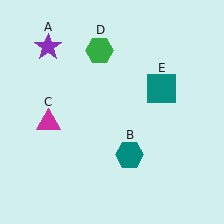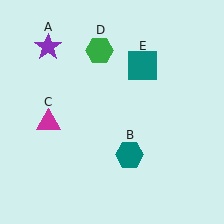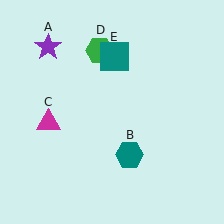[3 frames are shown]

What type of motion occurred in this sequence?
The teal square (object E) rotated counterclockwise around the center of the scene.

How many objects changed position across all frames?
1 object changed position: teal square (object E).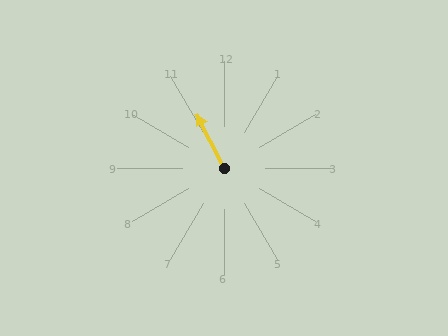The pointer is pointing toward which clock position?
Roughly 11 o'clock.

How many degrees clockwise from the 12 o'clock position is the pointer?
Approximately 333 degrees.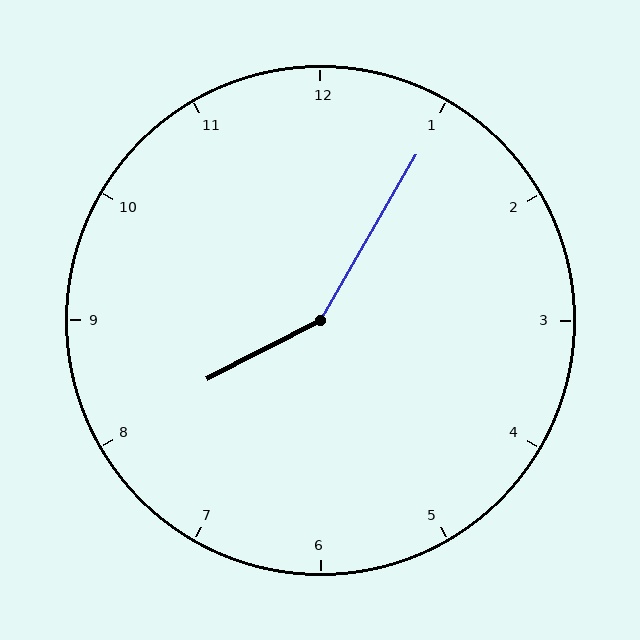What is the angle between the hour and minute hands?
Approximately 148 degrees.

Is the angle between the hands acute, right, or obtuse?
It is obtuse.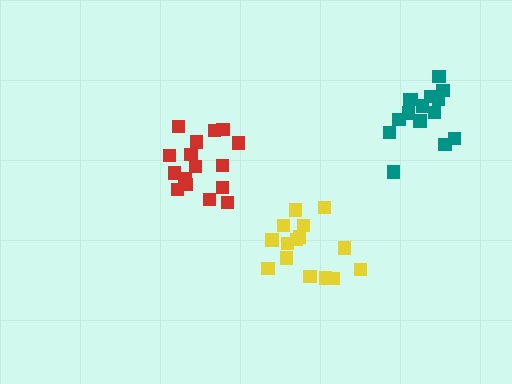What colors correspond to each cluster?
The clusters are colored: yellow, teal, red.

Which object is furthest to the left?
The red cluster is leftmost.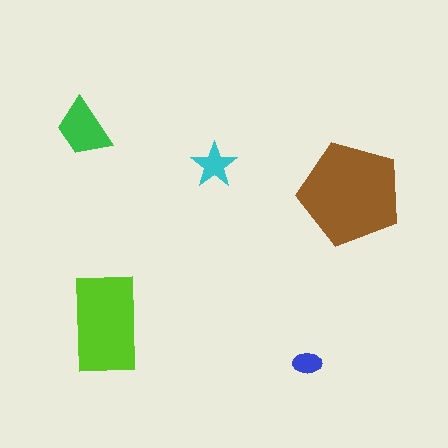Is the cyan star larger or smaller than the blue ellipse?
Larger.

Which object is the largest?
The brown pentagon.